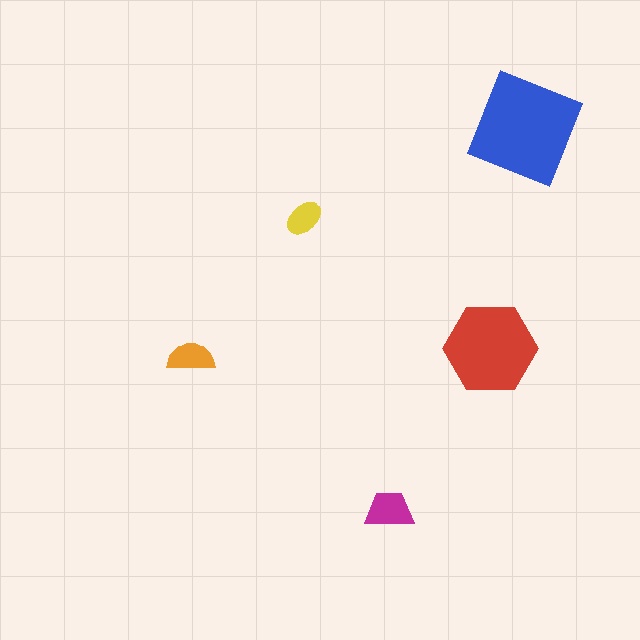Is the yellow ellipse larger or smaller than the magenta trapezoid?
Smaller.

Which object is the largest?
The blue square.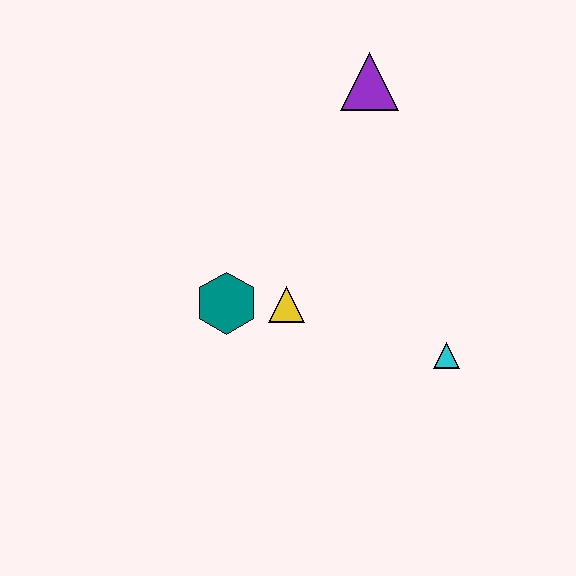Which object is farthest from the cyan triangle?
The purple triangle is farthest from the cyan triangle.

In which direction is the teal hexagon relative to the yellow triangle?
The teal hexagon is to the left of the yellow triangle.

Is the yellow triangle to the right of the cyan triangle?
No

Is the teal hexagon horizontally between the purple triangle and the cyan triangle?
No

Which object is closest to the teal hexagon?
The yellow triangle is closest to the teal hexagon.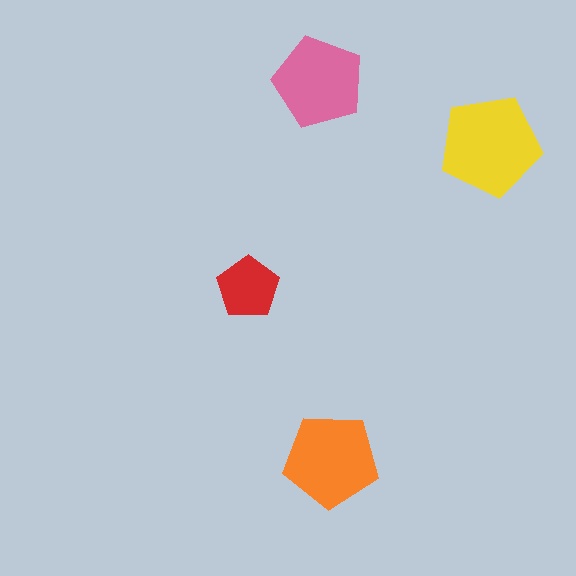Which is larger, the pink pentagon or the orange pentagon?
The orange one.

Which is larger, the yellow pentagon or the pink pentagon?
The yellow one.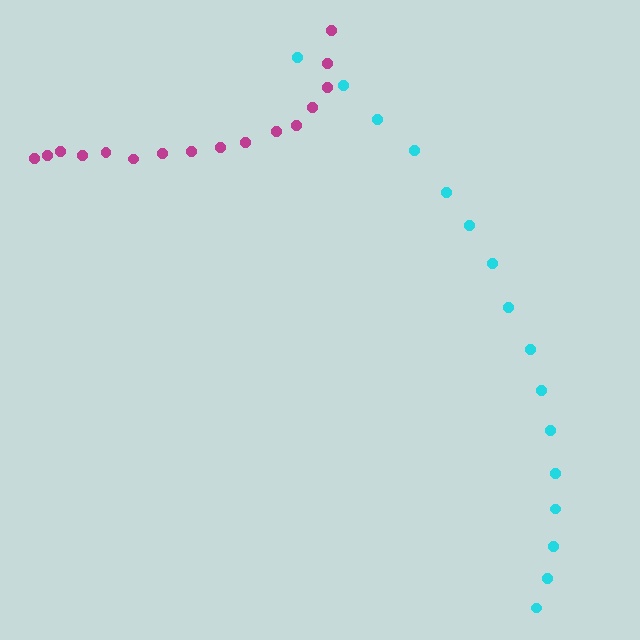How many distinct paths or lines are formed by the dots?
There are 2 distinct paths.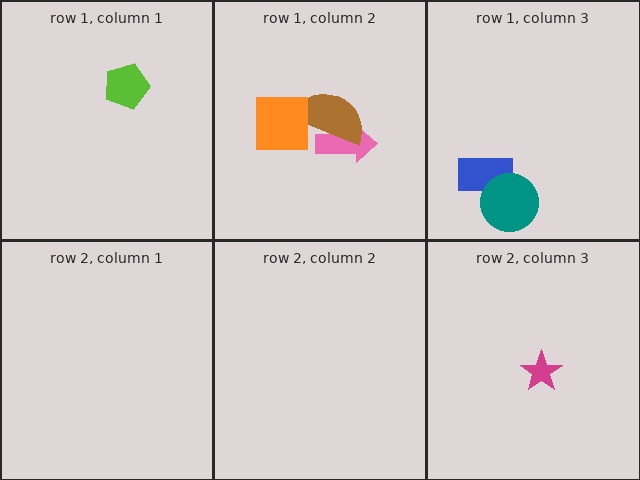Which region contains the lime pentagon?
The row 1, column 1 region.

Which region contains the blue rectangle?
The row 1, column 3 region.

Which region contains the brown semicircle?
The row 1, column 2 region.